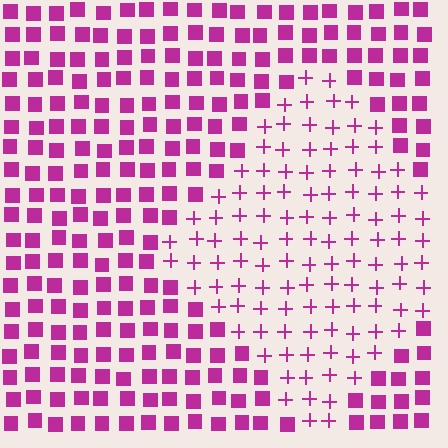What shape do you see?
I see a diamond.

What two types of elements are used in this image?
The image uses plus signs inside the diamond region and squares outside it.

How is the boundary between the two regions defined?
The boundary is defined by a change in element shape: plus signs inside vs. squares outside. All elements share the same color and spacing.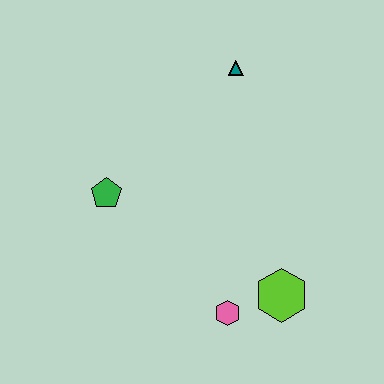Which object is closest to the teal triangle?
The green pentagon is closest to the teal triangle.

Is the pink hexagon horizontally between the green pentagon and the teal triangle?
Yes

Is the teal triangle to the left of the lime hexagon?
Yes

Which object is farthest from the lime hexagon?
The teal triangle is farthest from the lime hexagon.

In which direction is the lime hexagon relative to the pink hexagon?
The lime hexagon is to the right of the pink hexagon.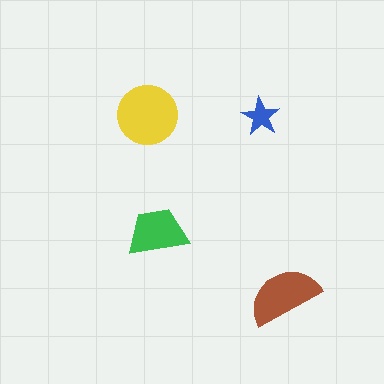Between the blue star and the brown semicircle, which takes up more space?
The brown semicircle.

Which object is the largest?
The yellow circle.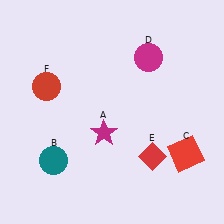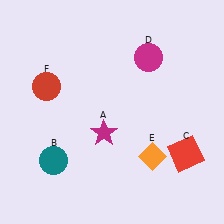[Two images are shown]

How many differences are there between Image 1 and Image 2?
There is 1 difference between the two images.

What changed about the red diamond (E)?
In Image 1, E is red. In Image 2, it changed to orange.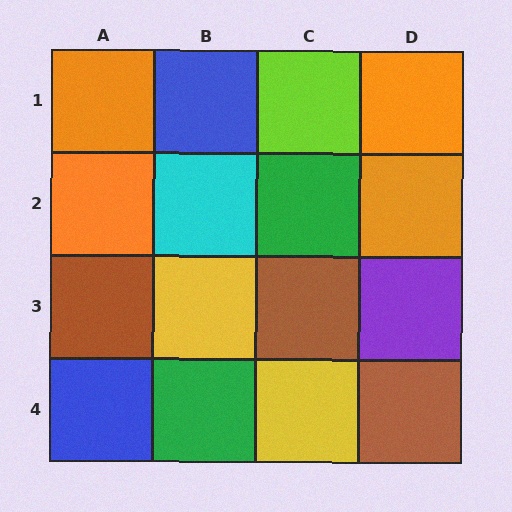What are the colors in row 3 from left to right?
Brown, yellow, brown, purple.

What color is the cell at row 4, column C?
Yellow.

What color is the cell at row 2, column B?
Cyan.